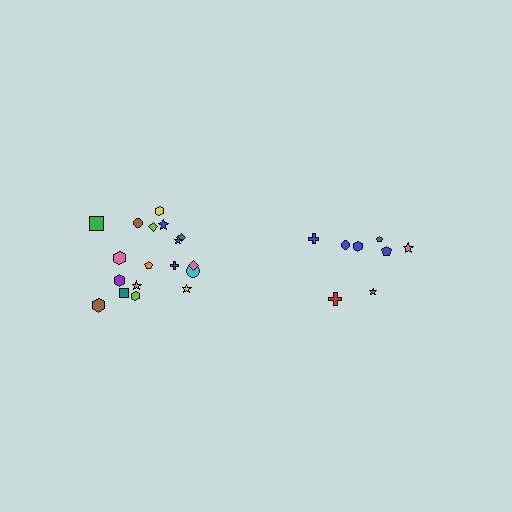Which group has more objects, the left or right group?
The left group.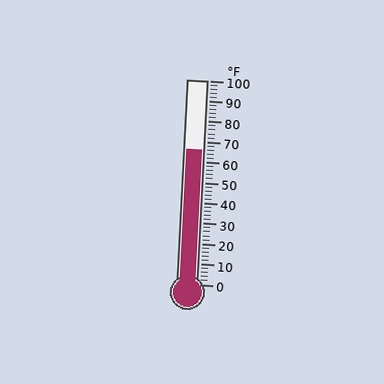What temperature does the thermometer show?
The thermometer shows approximately 66°F.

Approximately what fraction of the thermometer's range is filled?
The thermometer is filled to approximately 65% of its range.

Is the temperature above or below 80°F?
The temperature is below 80°F.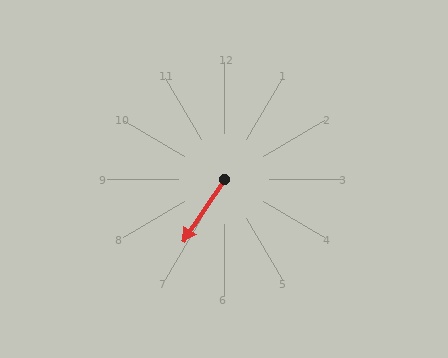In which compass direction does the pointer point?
Southwest.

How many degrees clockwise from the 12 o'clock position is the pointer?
Approximately 213 degrees.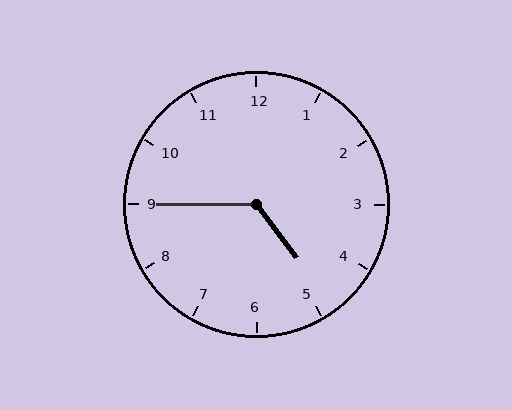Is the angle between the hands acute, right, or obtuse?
It is obtuse.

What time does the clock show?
4:45.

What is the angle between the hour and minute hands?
Approximately 128 degrees.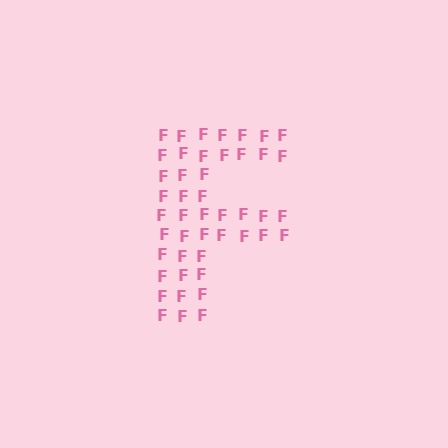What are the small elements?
The small elements are letter F's.